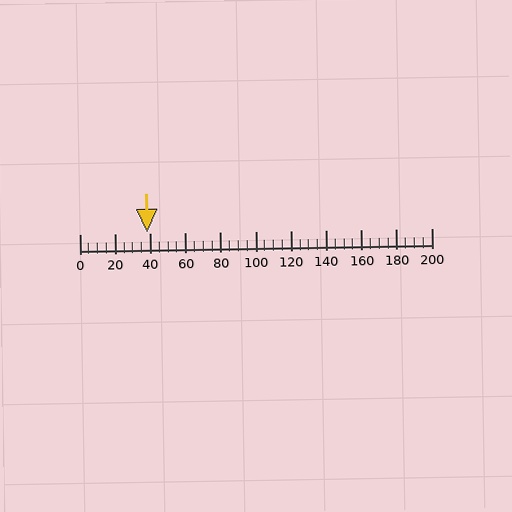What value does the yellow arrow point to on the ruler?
The yellow arrow points to approximately 38.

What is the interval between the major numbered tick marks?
The major tick marks are spaced 20 units apart.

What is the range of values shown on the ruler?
The ruler shows values from 0 to 200.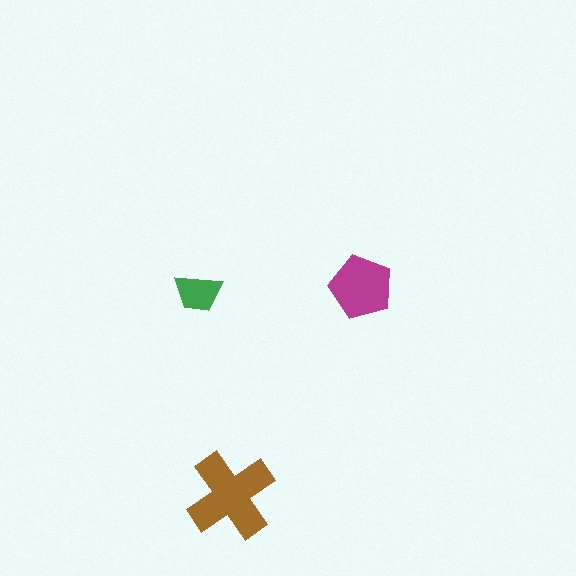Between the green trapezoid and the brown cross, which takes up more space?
The brown cross.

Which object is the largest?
The brown cross.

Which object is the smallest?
The green trapezoid.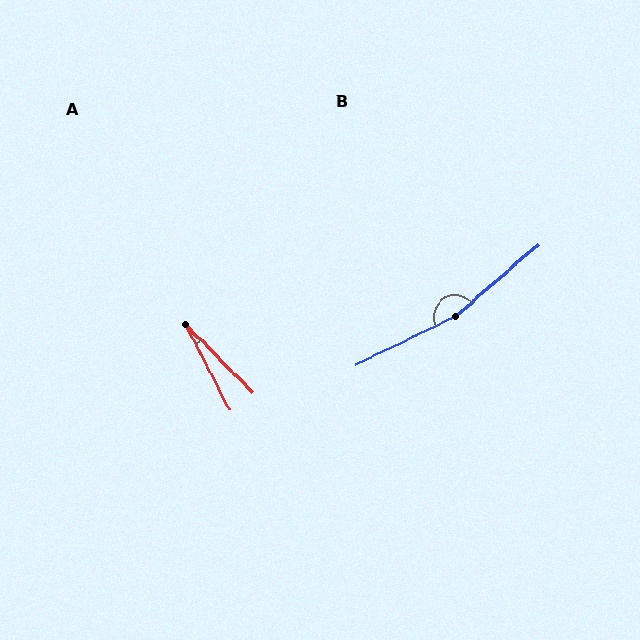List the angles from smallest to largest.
A (17°), B (165°).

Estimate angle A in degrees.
Approximately 17 degrees.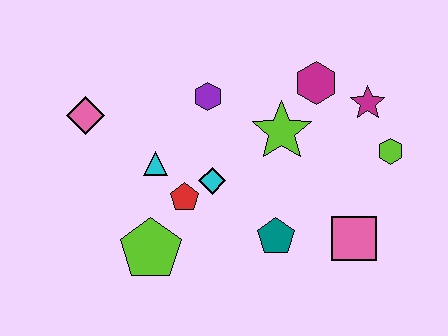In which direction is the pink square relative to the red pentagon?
The pink square is to the right of the red pentagon.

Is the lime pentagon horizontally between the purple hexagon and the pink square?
No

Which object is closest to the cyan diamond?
The red pentagon is closest to the cyan diamond.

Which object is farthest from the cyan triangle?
The lime hexagon is farthest from the cyan triangle.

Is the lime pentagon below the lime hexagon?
Yes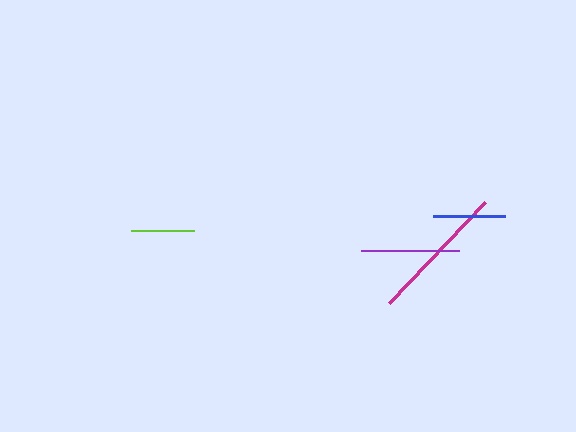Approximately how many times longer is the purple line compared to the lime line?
The purple line is approximately 1.6 times the length of the lime line.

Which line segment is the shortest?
The lime line is the shortest at approximately 63 pixels.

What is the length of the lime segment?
The lime segment is approximately 63 pixels long.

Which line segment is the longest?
The magenta line is the longest at approximately 139 pixels.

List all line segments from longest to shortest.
From longest to shortest: magenta, purple, blue, lime.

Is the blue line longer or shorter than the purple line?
The purple line is longer than the blue line.